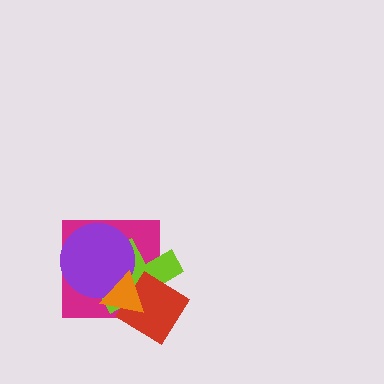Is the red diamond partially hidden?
Yes, it is partially covered by another shape.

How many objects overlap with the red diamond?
3 objects overlap with the red diamond.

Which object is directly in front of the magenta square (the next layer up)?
The lime cross is directly in front of the magenta square.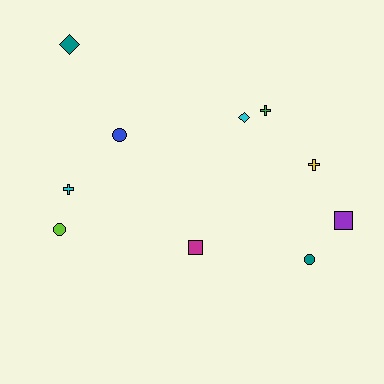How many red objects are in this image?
There are no red objects.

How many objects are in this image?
There are 10 objects.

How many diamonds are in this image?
There are 2 diamonds.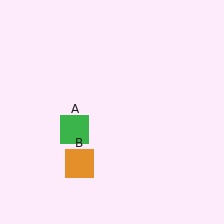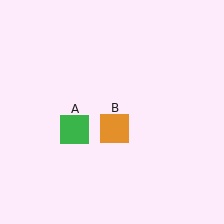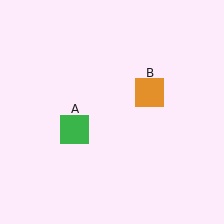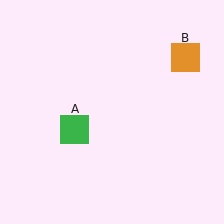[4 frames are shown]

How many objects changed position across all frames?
1 object changed position: orange square (object B).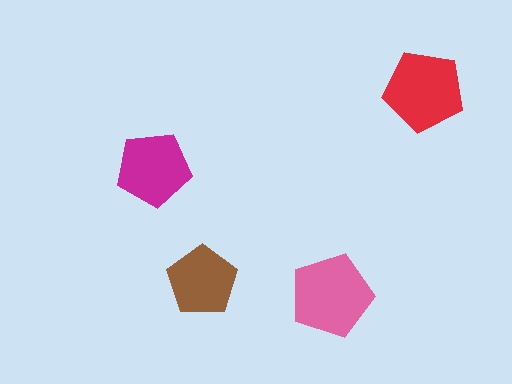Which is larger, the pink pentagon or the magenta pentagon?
The pink one.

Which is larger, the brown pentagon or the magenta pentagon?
The magenta one.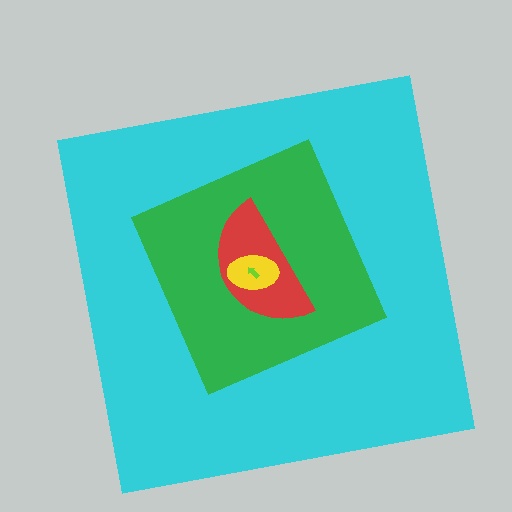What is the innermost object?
The lime arrow.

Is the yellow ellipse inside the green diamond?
Yes.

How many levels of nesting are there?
5.